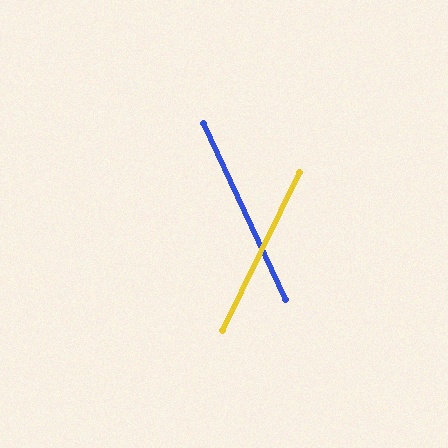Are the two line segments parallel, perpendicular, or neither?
Neither parallel nor perpendicular — they differ by about 51°.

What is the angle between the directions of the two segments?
Approximately 51 degrees.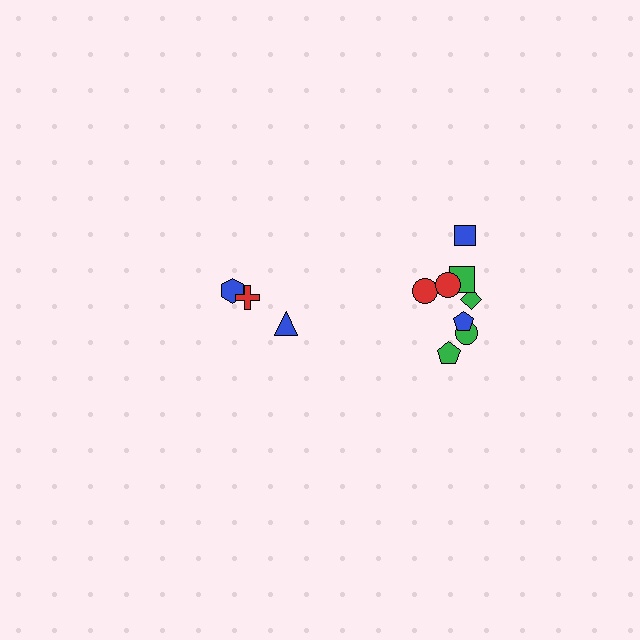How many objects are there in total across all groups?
There are 11 objects.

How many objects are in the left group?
There are 3 objects.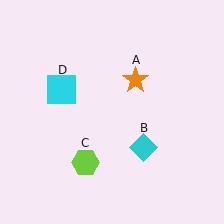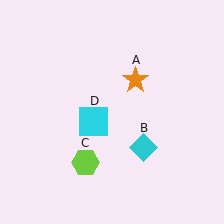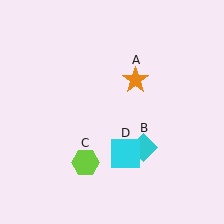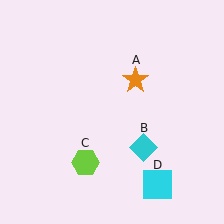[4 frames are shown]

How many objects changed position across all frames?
1 object changed position: cyan square (object D).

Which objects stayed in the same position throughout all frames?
Orange star (object A) and cyan diamond (object B) and lime hexagon (object C) remained stationary.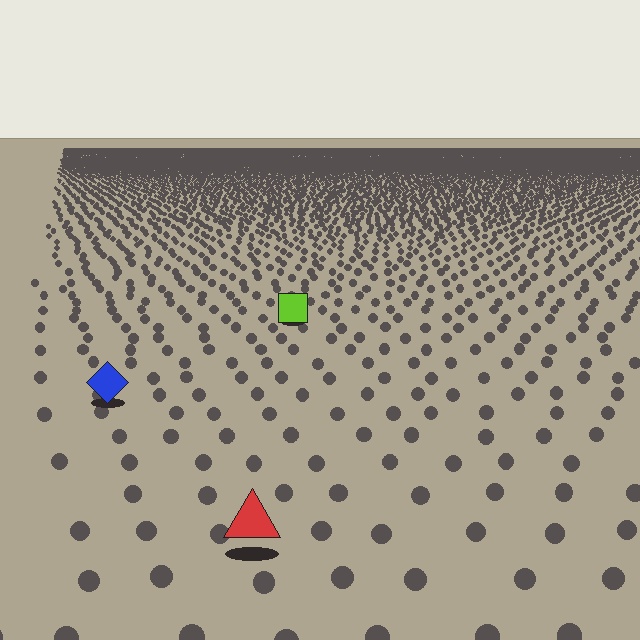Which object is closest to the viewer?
The red triangle is closest. The texture marks near it are larger and more spread out.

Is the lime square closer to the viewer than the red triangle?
No. The red triangle is closer — you can tell from the texture gradient: the ground texture is coarser near it.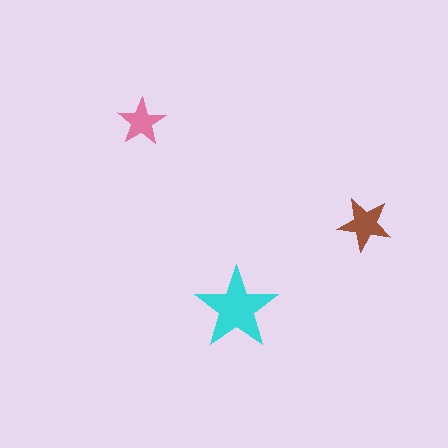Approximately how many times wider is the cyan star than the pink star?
About 1.5 times wider.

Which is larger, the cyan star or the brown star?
The cyan one.